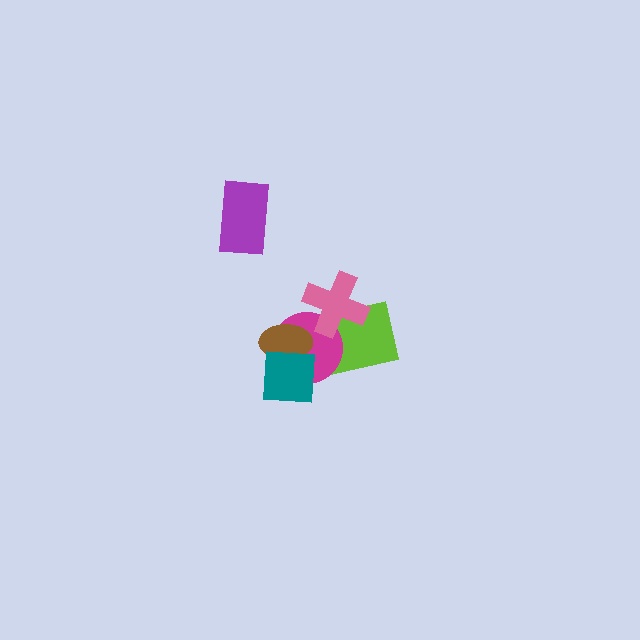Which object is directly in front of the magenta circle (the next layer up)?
The brown ellipse is directly in front of the magenta circle.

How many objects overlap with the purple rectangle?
0 objects overlap with the purple rectangle.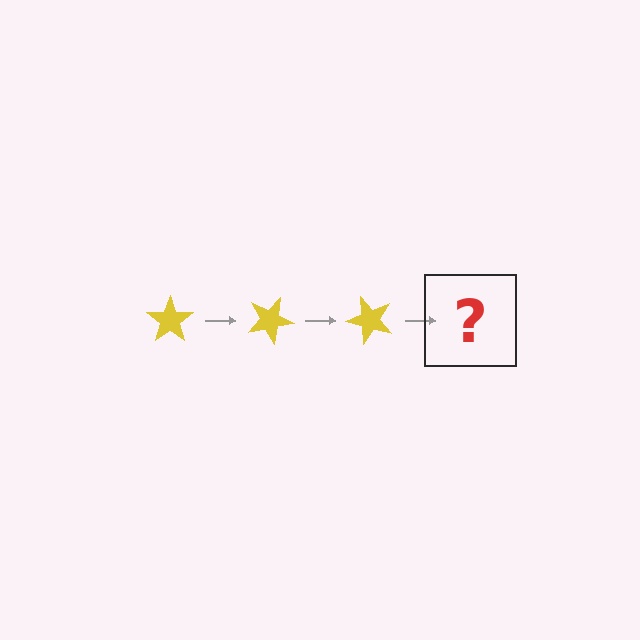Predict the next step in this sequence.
The next step is a yellow star rotated 75 degrees.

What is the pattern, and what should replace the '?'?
The pattern is that the star rotates 25 degrees each step. The '?' should be a yellow star rotated 75 degrees.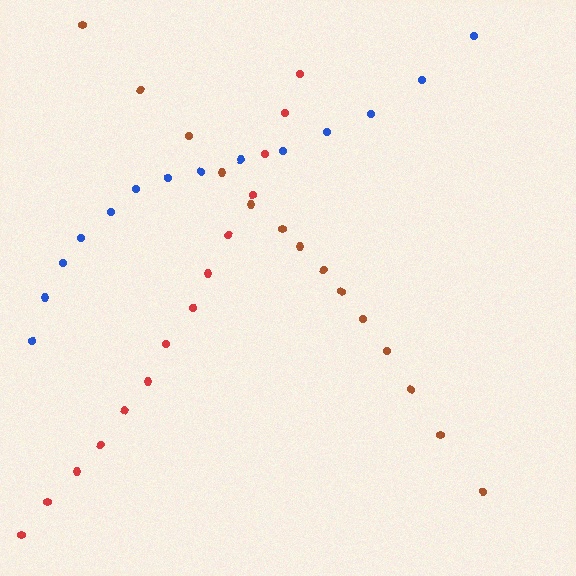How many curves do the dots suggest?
There are 3 distinct paths.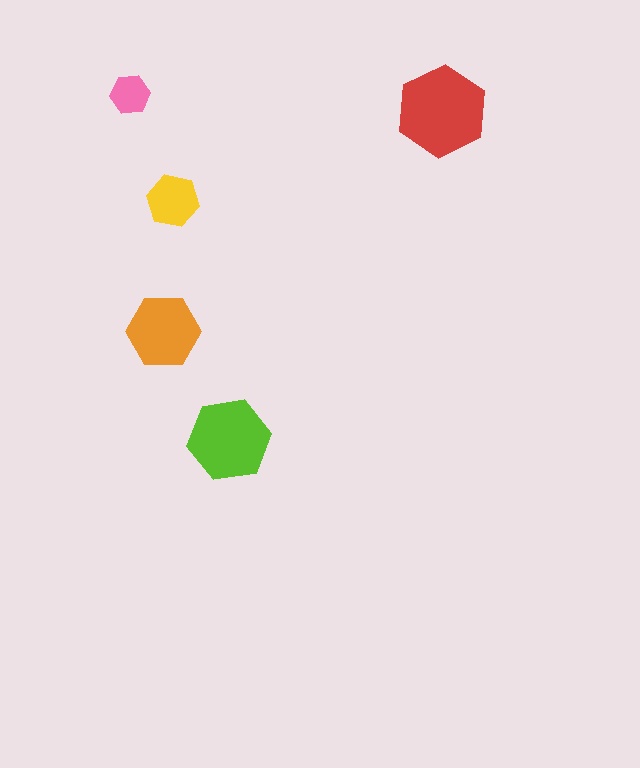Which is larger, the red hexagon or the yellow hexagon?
The red one.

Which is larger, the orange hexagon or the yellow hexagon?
The orange one.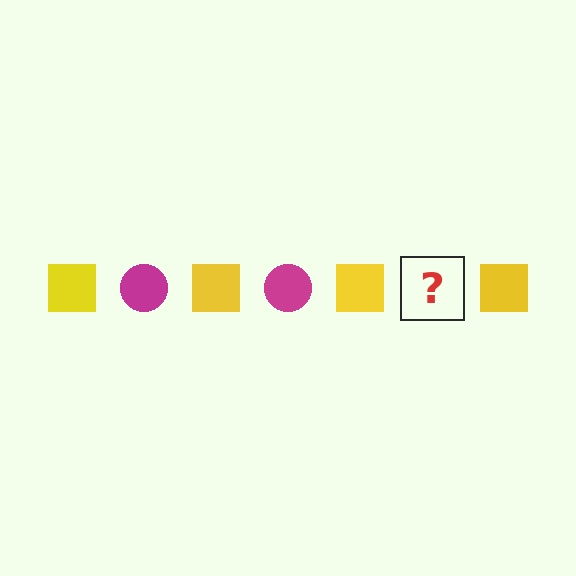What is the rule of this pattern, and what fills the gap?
The rule is that the pattern alternates between yellow square and magenta circle. The gap should be filled with a magenta circle.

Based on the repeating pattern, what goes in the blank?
The blank should be a magenta circle.